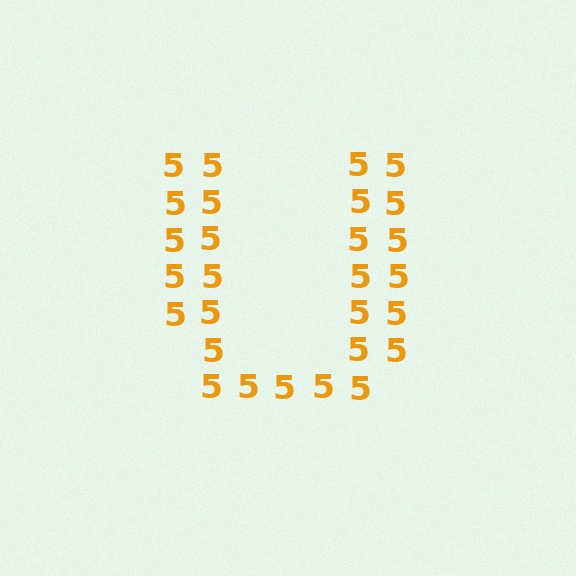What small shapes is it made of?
It is made of small digit 5's.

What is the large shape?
The large shape is the letter U.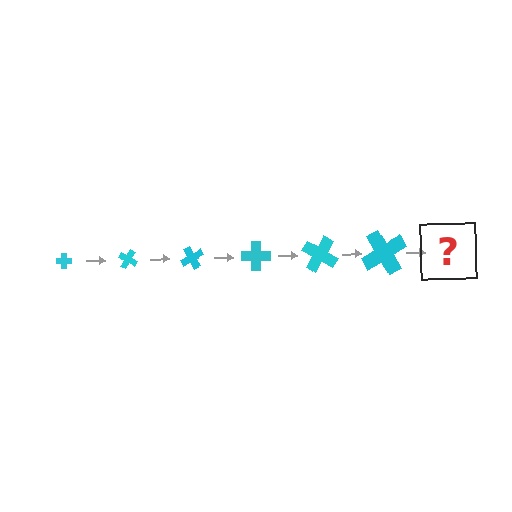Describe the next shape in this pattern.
It should be a cross, larger than the previous one and rotated 180 degrees from the start.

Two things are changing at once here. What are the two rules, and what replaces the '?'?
The two rules are that the cross grows larger each step and it rotates 30 degrees each step. The '?' should be a cross, larger than the previous one and rotated 180 degrees from the start.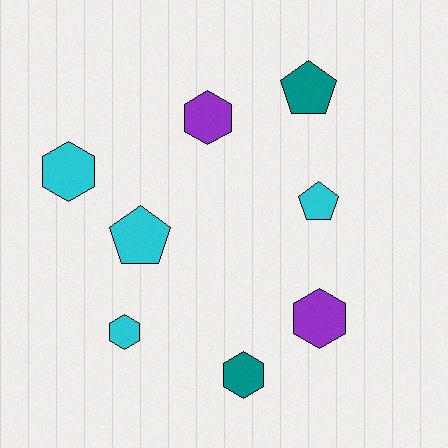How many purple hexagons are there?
There are 2 purple hexagons.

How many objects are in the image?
There are 8 objects.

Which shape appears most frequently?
Hexagon, with 5 objects.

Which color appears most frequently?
Cyan, with 4 objects.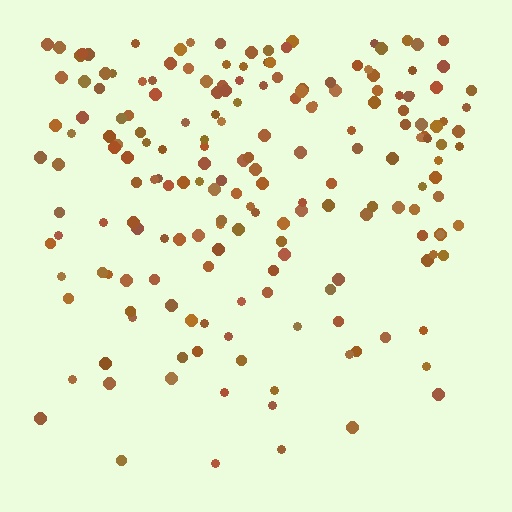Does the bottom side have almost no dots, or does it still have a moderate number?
Still a moderate number, just noticeably fewer than the top.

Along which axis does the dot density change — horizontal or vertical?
Vertical.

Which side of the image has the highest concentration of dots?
The top.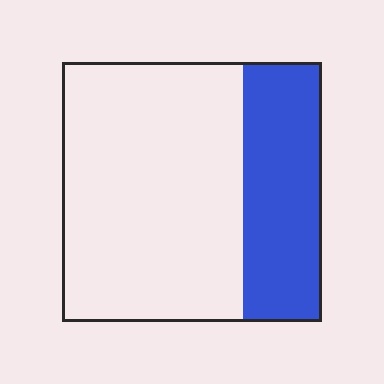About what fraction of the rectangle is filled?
About one third (1/3).